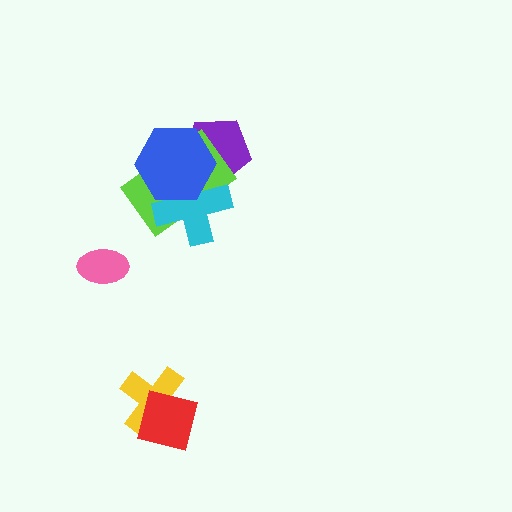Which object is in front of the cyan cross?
The blue hexagon is in front of the cyan cross.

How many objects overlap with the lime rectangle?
3 objects overlap with the lime rectangle.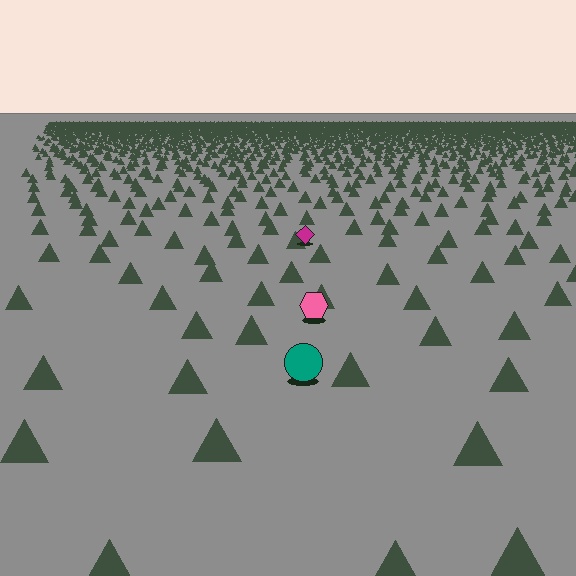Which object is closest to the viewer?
The teal circle is closest. The texture marks near it are larger and more spread out.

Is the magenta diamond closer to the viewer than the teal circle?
No. The teal circle is closer — you can tell from the texture gradient: the ground texture is coarser near it.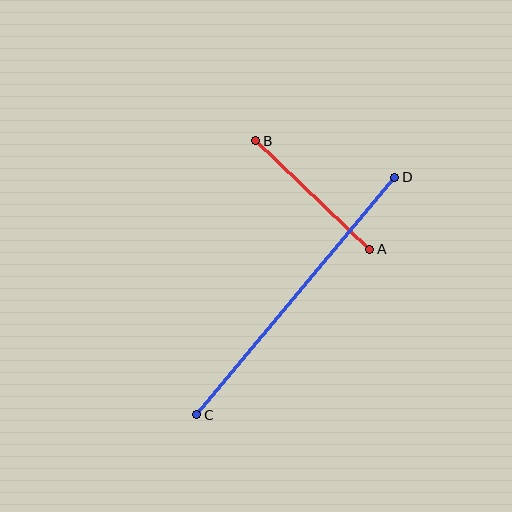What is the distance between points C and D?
The distance is approximately 309 pixels.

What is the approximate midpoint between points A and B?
The midpoint is at approximately (313, 195) pixels.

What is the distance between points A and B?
The distance is approximately 157 pixels.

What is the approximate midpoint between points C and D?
The midpoint is at approximately (296, 296) pixels.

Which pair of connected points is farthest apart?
Points C and D are farthest apart.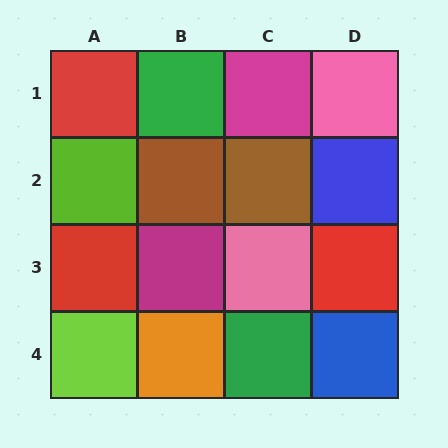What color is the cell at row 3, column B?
Magenta.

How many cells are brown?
2 cells are brown.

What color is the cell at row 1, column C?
Magenta.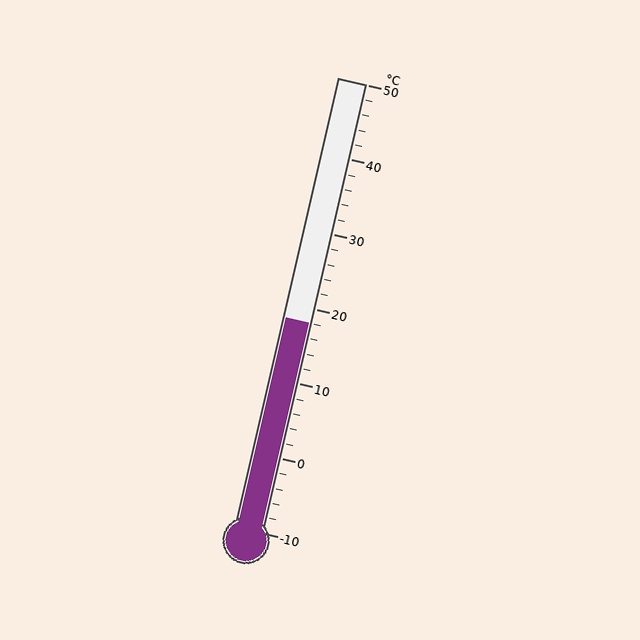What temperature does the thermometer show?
The thermometer shows approximately 18°C.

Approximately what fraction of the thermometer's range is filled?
The thermometer is filled to approximately 45% of its range.